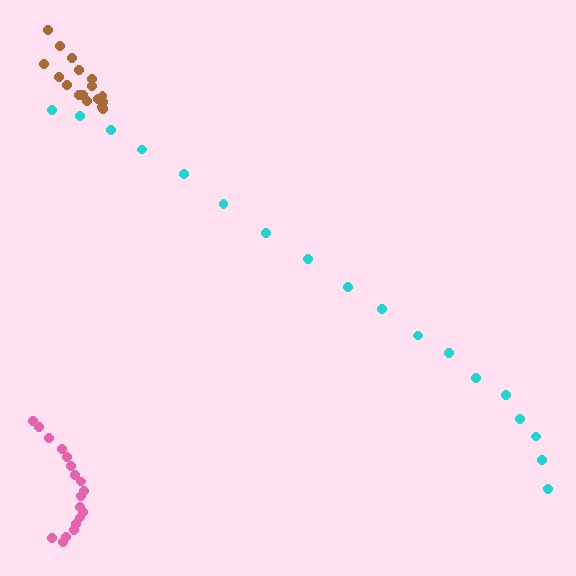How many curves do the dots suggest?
There are 3 distinct paths.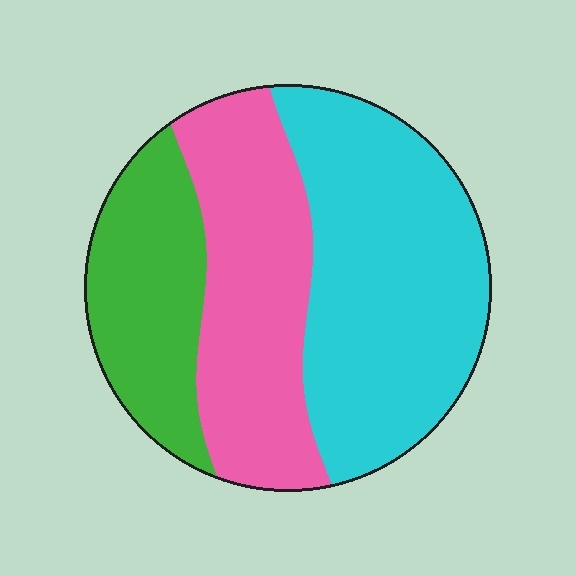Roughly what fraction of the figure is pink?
Pink covers roughly 30% of the figure.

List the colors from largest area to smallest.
From largest to smallest: cyan, pink, green.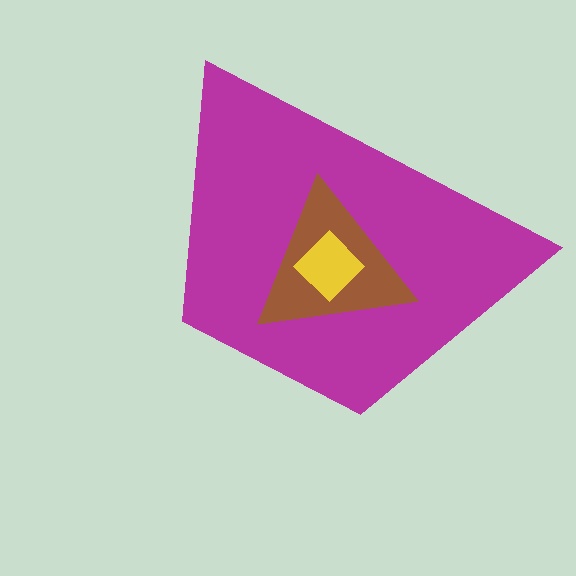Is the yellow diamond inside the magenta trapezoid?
Yes.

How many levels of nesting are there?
3.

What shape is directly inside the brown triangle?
The yellow diamond.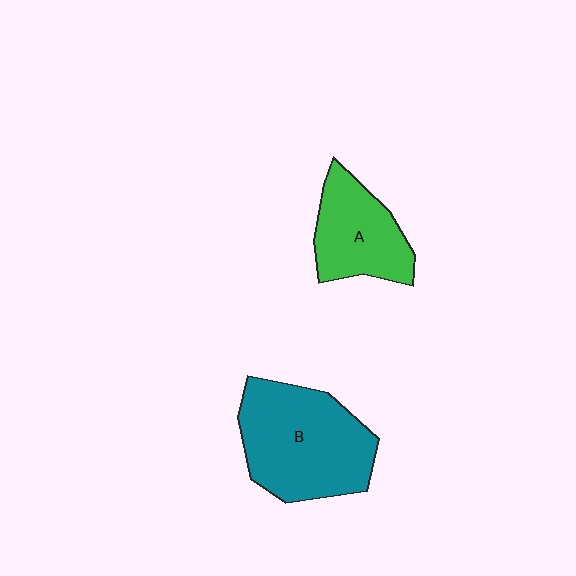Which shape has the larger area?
Shape B (teal).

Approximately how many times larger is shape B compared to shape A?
Approximately 1.6 times.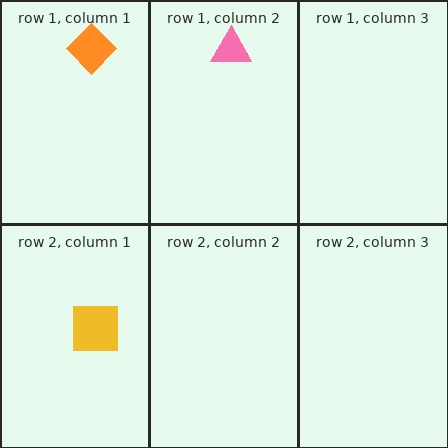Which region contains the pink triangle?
The row 1, column 2 region.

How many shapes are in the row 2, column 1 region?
1.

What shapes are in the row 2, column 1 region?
The yellow square.